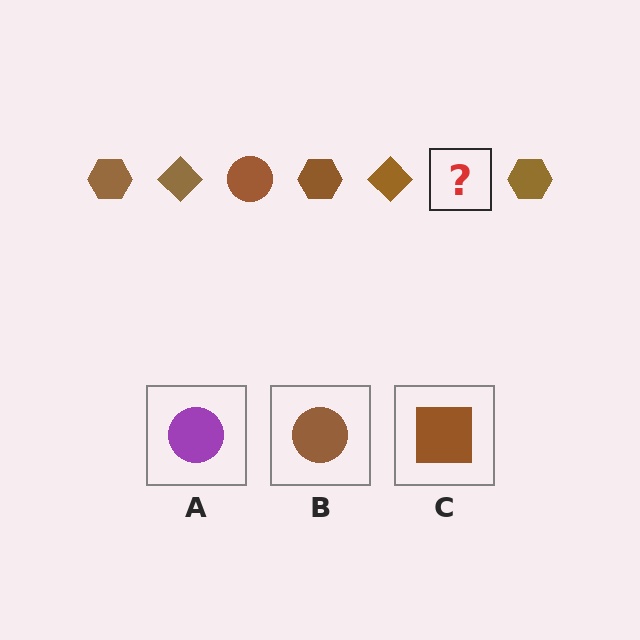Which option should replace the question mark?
Option B.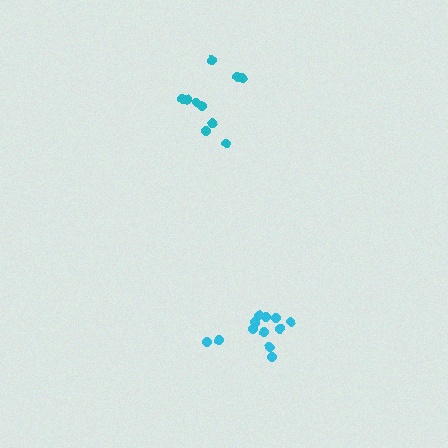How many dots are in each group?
Group 1: 10 dots, Group 2: 12 dots (22 total).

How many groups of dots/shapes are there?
There are 2 groups.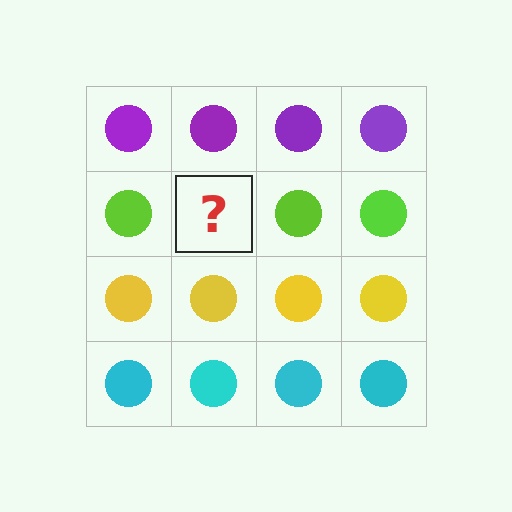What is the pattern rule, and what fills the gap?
The rule is that each row has a consistent color. The gap should be filled with a lime circle.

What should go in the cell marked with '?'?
The missing cell should contain a lime circle.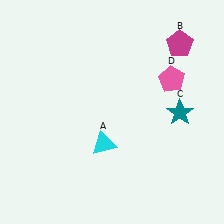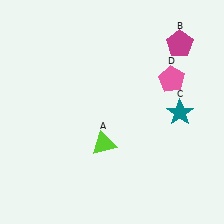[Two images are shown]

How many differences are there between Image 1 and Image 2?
There is 1 difference between the two images.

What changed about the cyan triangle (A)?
In Image 1, A is cyan. In Image 2, it changed to lime.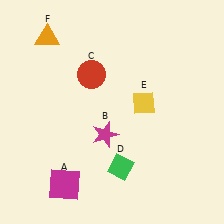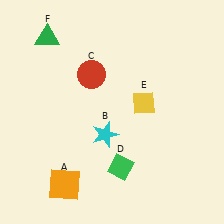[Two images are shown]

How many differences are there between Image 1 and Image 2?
There are 3 differences between the two images.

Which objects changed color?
A changed from magenta to orange. B changed from magenta to cyan. F changed from orange to green.